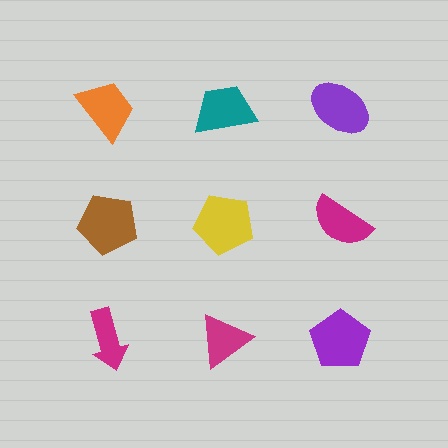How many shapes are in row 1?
3 shapes.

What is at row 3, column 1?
A magenta arrow.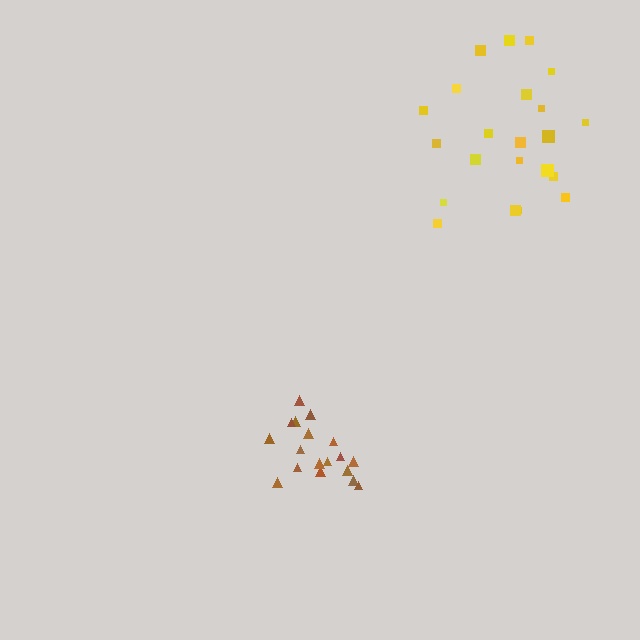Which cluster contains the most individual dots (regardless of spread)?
Yellow (22).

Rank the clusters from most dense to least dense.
brown, yellow.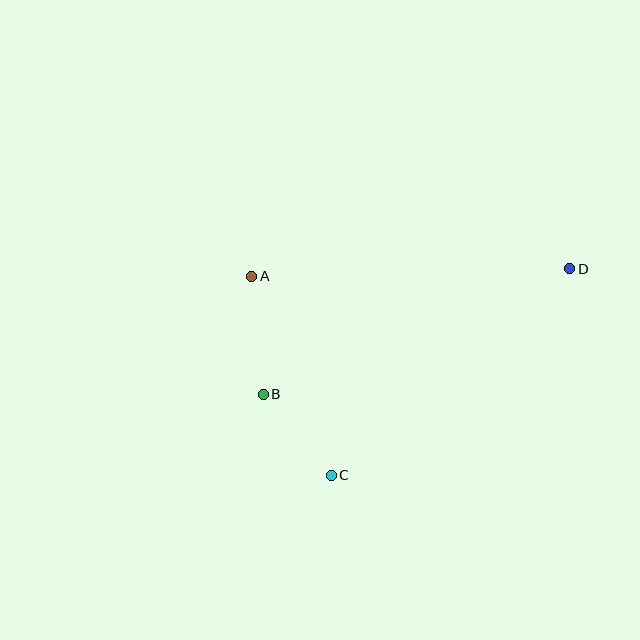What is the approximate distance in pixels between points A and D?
The distance between A and D is approximately 318 pixels.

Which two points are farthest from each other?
Points B and D are farthest from each other.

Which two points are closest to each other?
Points B and C are closest to each other.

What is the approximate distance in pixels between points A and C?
The distance between A and C is approximately 214 pixels.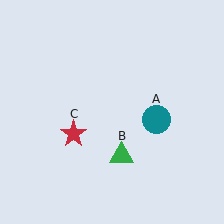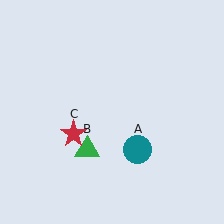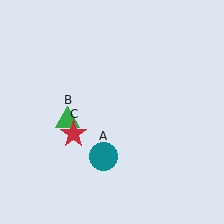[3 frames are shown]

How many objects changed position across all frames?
2 objects changed position: teal circle (object A), green triangle (object B).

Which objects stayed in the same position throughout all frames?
Red star (object C) remained stationary.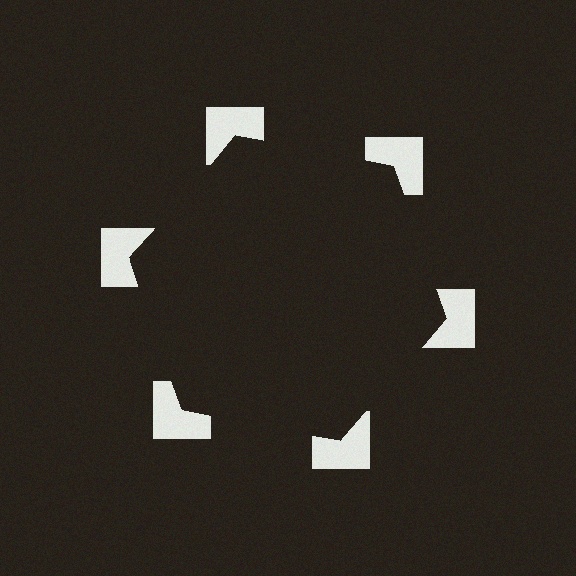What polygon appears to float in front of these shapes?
An illusory hexagon — its edges are inferred from the aligned wedge cuts in the notched squares, not physically drawn.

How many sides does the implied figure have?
6 sides.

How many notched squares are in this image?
There are 6 — one at each vertex of the illusory hexagon.